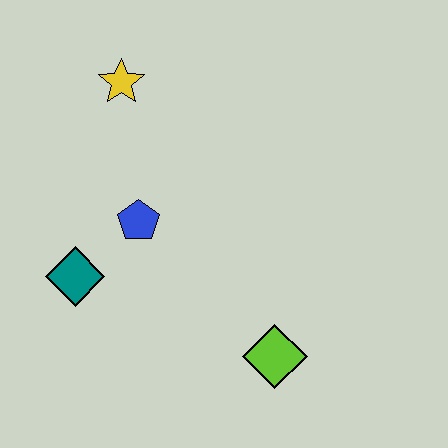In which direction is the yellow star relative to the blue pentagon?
The yellow star is above the blue pentagon.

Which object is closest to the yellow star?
The blue pentagon is closest to the yellow star.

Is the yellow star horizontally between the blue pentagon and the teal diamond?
Yes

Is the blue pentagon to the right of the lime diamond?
No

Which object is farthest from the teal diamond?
The lime diamond is farthest from the teal diamond.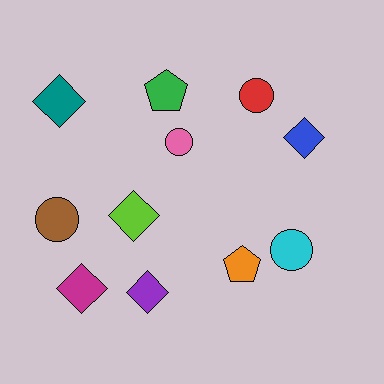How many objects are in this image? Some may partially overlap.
There are 11 objects.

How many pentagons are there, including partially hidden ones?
There are 2 pentagons.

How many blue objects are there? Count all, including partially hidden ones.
There is 1 blue object.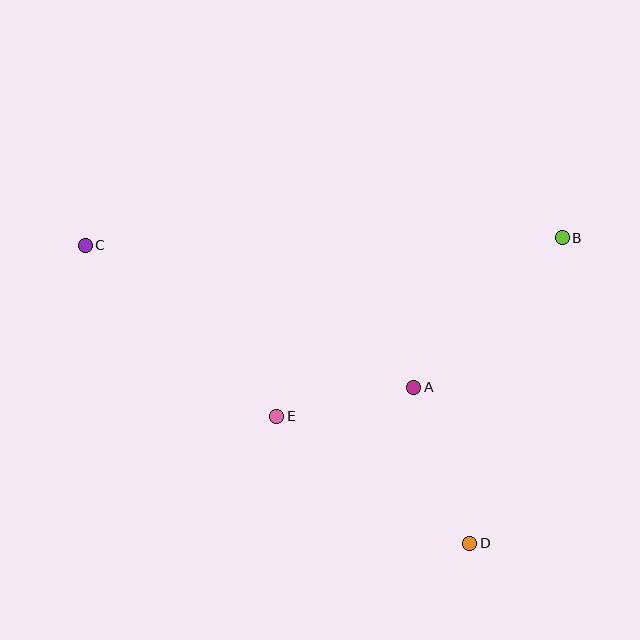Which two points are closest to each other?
Points A and E are closest to each other.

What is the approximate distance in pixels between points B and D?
The distance between B and D is approximately 319 pixels.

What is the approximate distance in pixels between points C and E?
The distance between C and E is approximately 257 pixels.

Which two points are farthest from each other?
Points C and D are farthest from each other.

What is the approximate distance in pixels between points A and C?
The distance between A and C is approximately 358 pixels.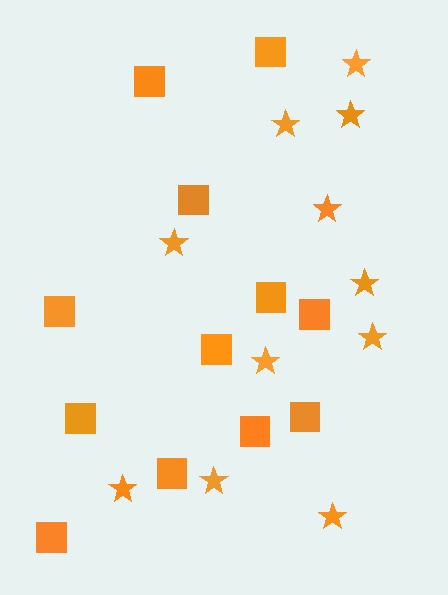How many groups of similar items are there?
There are 2 groups: one group of stars (11) and one group of squares (12).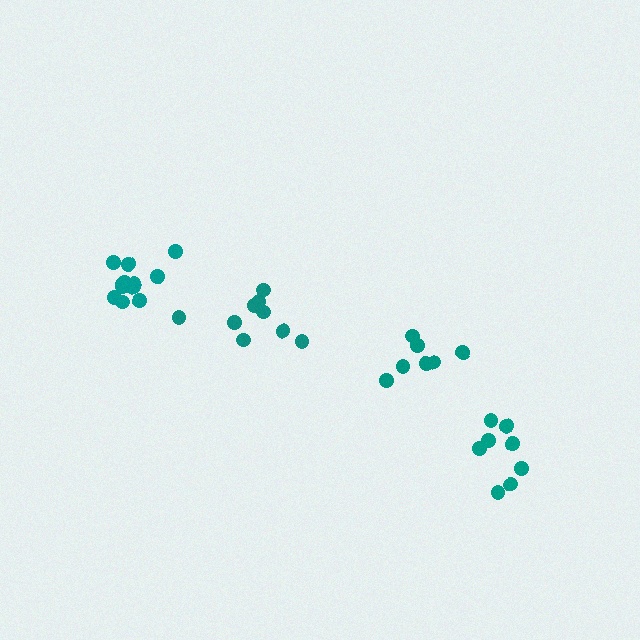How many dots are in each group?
Group 1: 9 dots, Group 2: 7 dots, Group 3: 8 dots, Group 4: 13 dots (37 total).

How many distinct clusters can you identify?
There are 4 distinct clusters.